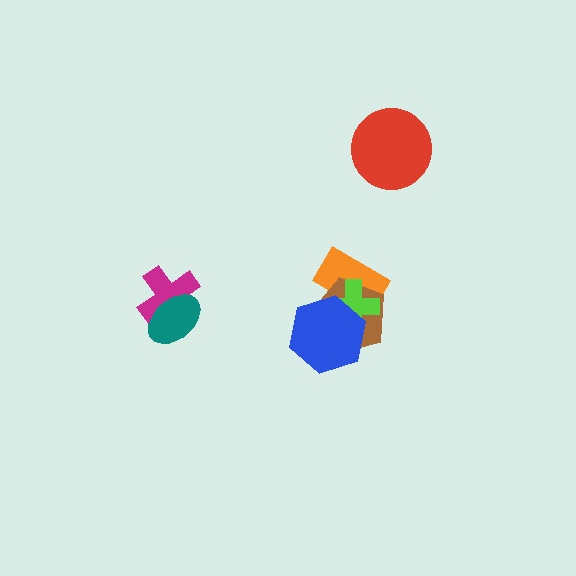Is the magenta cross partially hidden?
Yes, it is partially covered by another shape.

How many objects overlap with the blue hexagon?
3 objects overlap with the blue hexagon.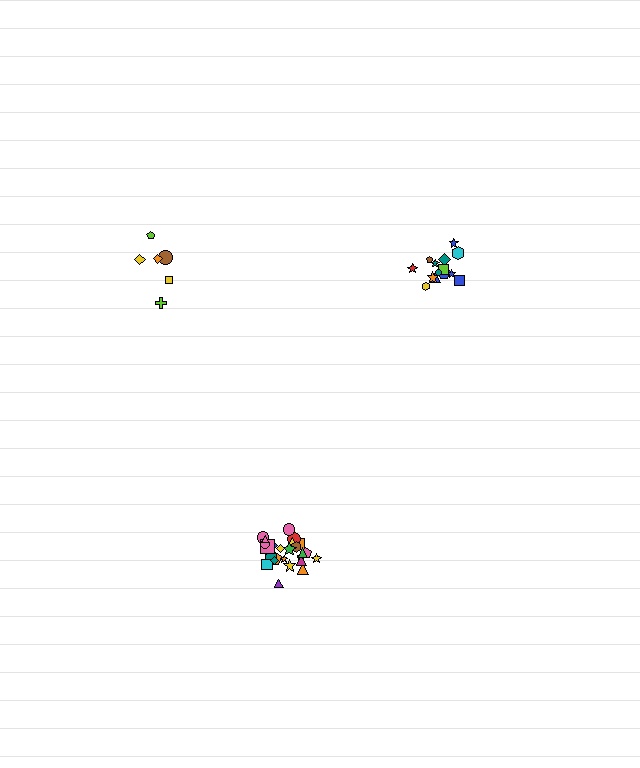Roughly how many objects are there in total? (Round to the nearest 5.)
Roughly 45 objects in total.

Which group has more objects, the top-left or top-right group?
The top-right group.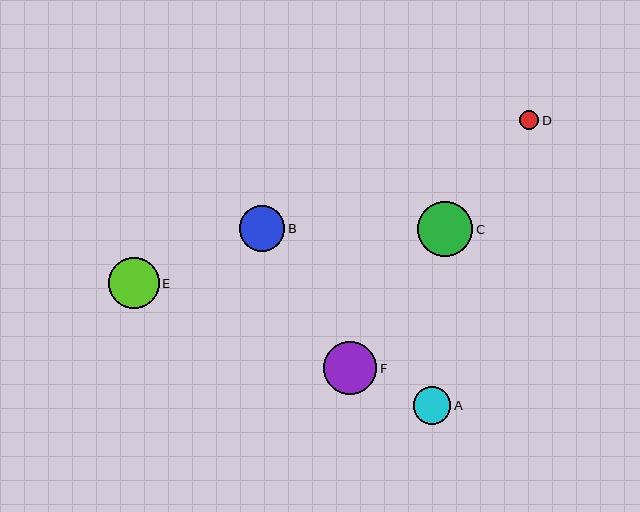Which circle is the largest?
Circle C is the largest with a size of approximately 55 pixels.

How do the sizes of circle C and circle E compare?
Circle C and circle E are approximately the same size.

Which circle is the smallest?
Circle D is the smallest with a size of approximately 19 pixels.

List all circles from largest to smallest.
From largest to smallest: C, F, E, B, A, D.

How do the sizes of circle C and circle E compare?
Circle C and circle E are approximately the same size.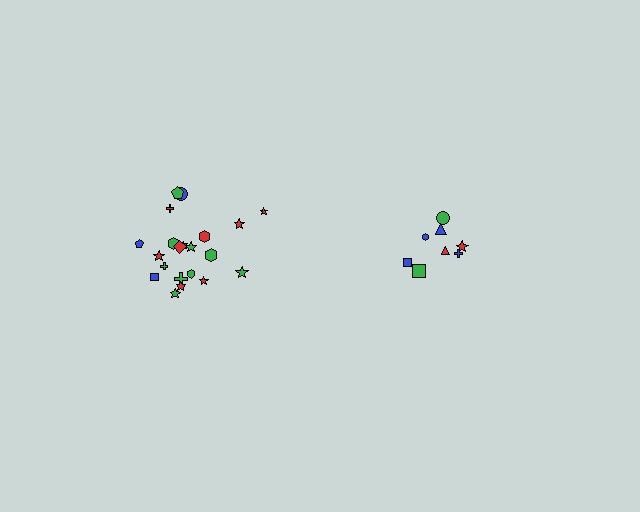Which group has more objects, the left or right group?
The left group.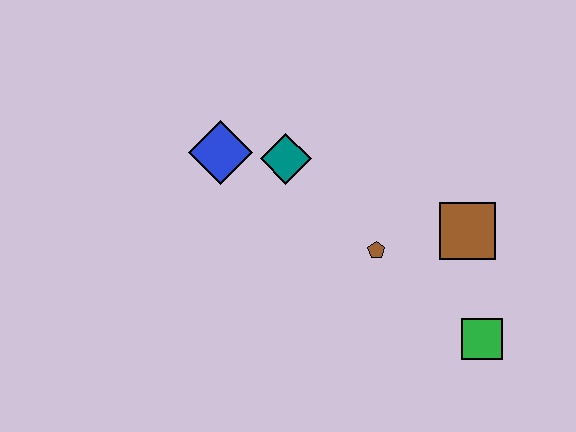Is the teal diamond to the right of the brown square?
No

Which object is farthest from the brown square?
The blue diamond is farthest from the brown square.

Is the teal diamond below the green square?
No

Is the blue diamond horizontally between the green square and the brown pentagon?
No